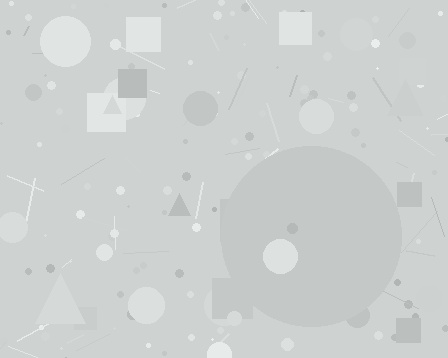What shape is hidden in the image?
A circle is hidden in the image.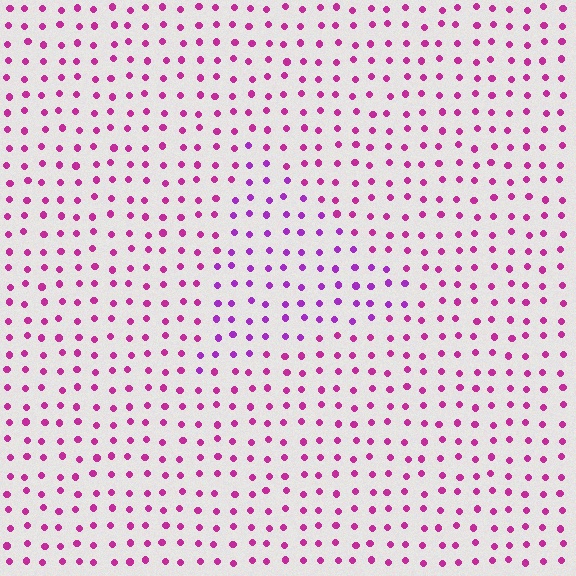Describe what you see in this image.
The image is filled with small magenta elements in a uniform arrangement. A triangle-shaped region is visible where the elements are tinted to a slightly different hue, forming a subtle color boundary.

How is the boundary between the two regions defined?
The boundary is defined purely by a slight shift in hue (about 28 degrees). Spacing, size, and orientation are identical on both sides.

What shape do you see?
I see a triangle.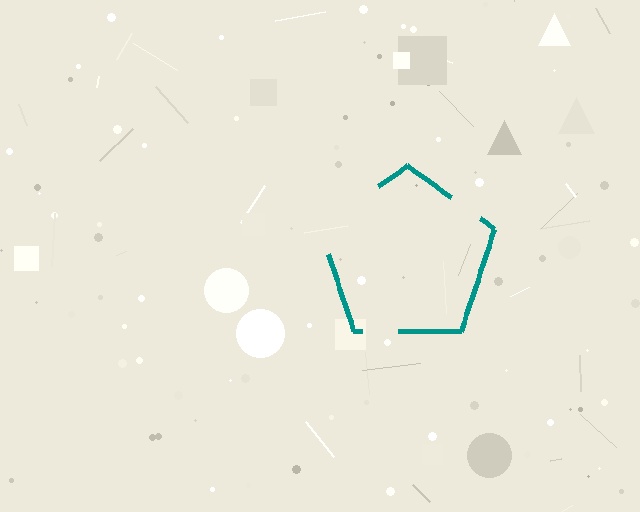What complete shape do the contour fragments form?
The contour fragments form a pentagon.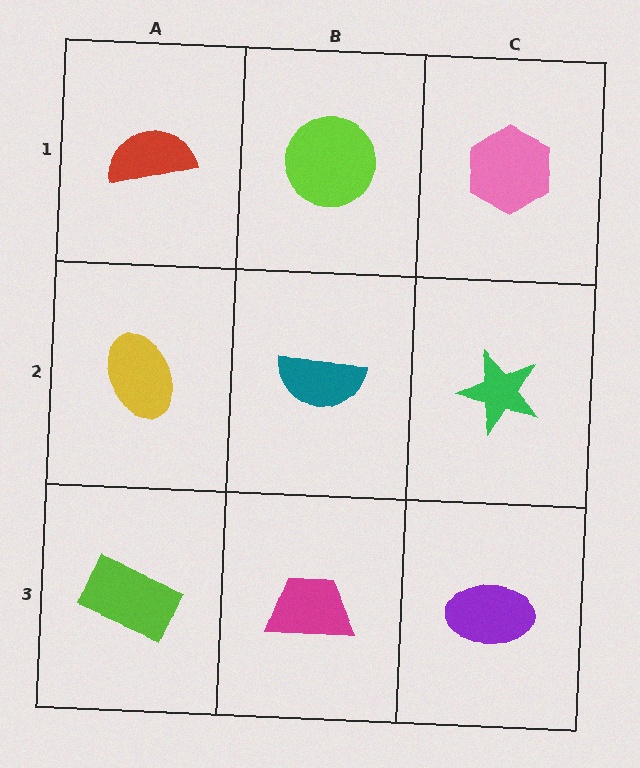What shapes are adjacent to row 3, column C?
A green star (row 2, column C), a magenta trapezoid (row 3, column B).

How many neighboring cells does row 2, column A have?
3.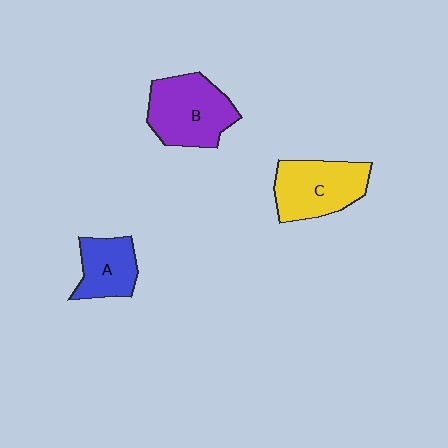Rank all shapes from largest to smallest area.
From largest to smallest: B (purple), C (yellow), A (blue).